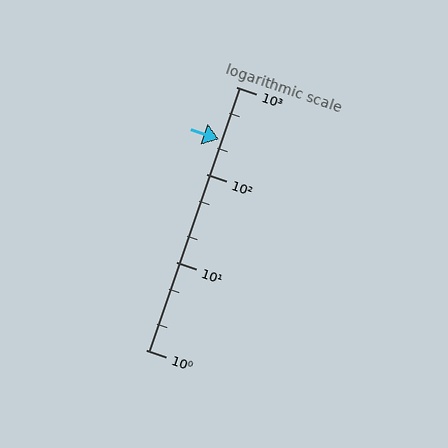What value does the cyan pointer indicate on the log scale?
The pointer indicates approximately 250.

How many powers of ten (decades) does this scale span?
The scale spans 3 decades, from 1 to 1000.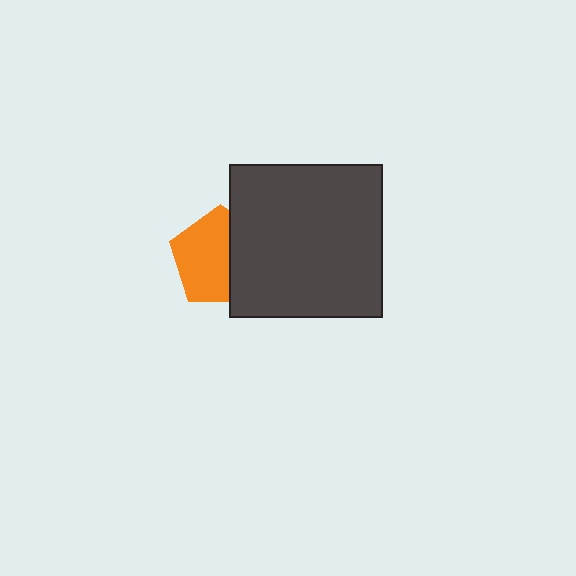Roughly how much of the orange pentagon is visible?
About half of it is visible (roughly 63%).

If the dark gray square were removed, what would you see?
You would see the complete orange pentagon.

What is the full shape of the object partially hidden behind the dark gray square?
The partially hidden object is an orange pentagon.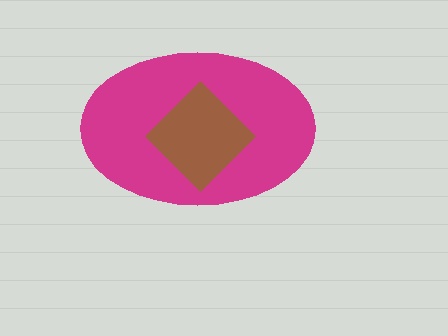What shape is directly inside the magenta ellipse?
The brown diamond.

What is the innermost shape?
The brown diamond.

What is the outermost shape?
The magenta ellipse.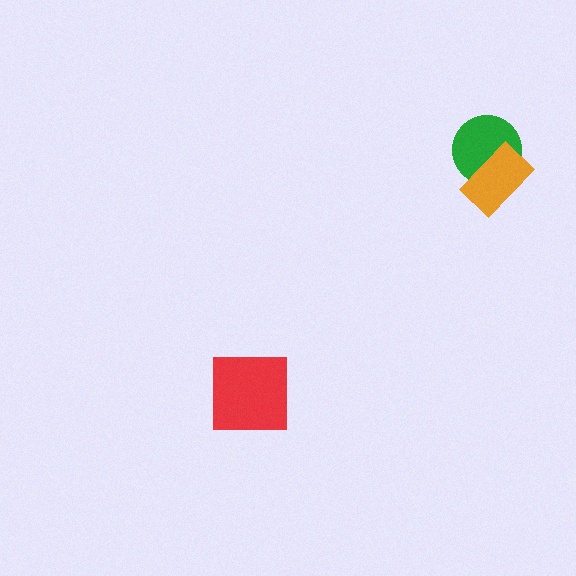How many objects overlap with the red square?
0 objects overlap with the red square.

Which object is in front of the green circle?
The orange rectangle is in front of the green circle.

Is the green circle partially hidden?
Yes, it is partially covered by another shape.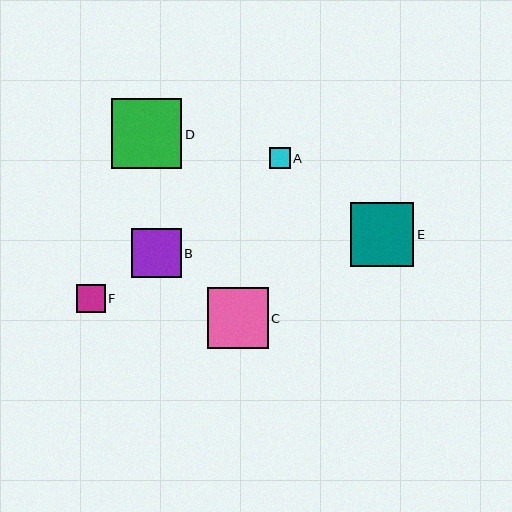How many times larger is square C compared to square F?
Square C is approximately 2.1 times the size of square F.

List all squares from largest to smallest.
From largest to smallest: D, E, C, B, F, A.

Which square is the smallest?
Square A is the smallest with a size of approximately 20 pixels.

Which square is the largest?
Square D is the largest with a size of approximately 70 pixels.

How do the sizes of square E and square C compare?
Square E and square C are approximately the same size.